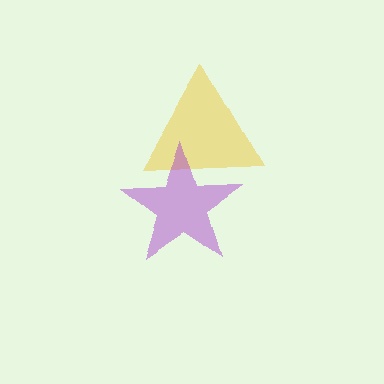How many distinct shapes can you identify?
There are 2 distinct shapes: a yellow triangle, a purple star.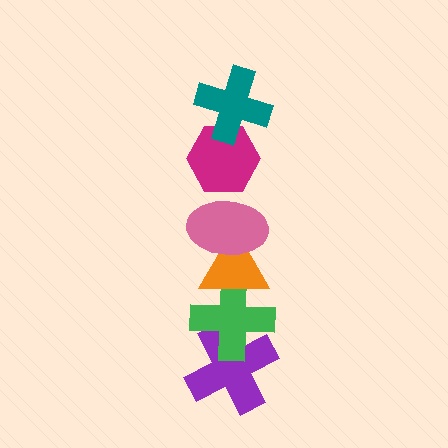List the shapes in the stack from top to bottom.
From top to bottom: the teal cross, the magenta hexagon, the pink ellipse, the orange triangle, the green cross, the purple cross.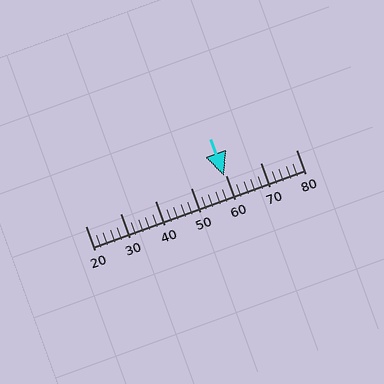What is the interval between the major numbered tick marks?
The major tick marks are spaced 10 units apart.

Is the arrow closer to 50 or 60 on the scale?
The arrow is closer to 60.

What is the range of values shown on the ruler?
The ruler shows values from 20 to 80.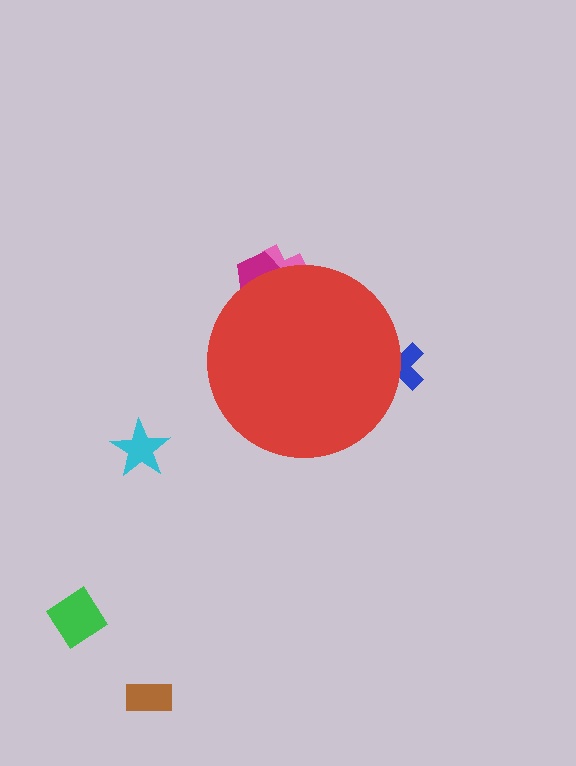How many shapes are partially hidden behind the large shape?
3 shapes are partially hidden.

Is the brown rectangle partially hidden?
No, the brown rectangle is fully visible.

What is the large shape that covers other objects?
A red circle.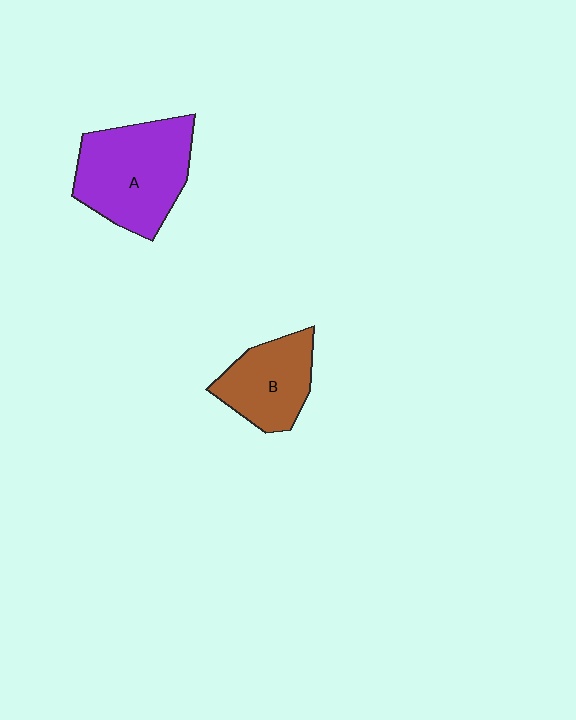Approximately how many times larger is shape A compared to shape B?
Approximately 1.5 times.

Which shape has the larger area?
Shape A (purple).